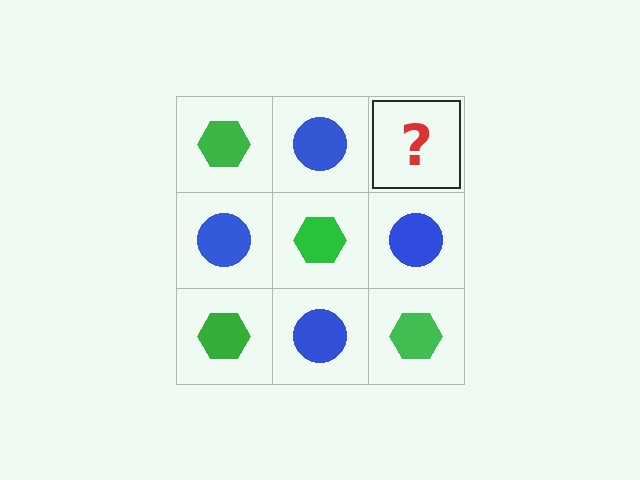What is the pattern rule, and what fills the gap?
The rule is that it alternates green hexagon and blue circle in a checkerboard pattern. The gap should be filled with a green hexagon.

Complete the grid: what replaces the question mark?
The question mark should be replaced with a green hexagon.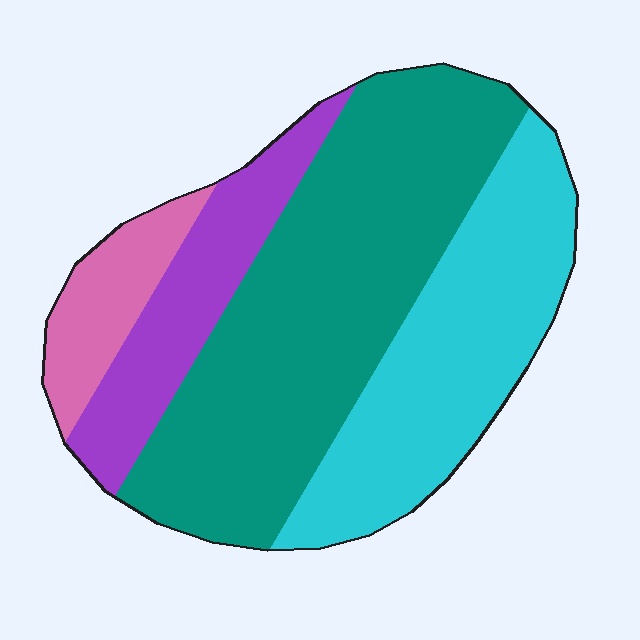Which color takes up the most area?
Teal, at roughly 45%.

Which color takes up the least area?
Pink, at roughly 10%.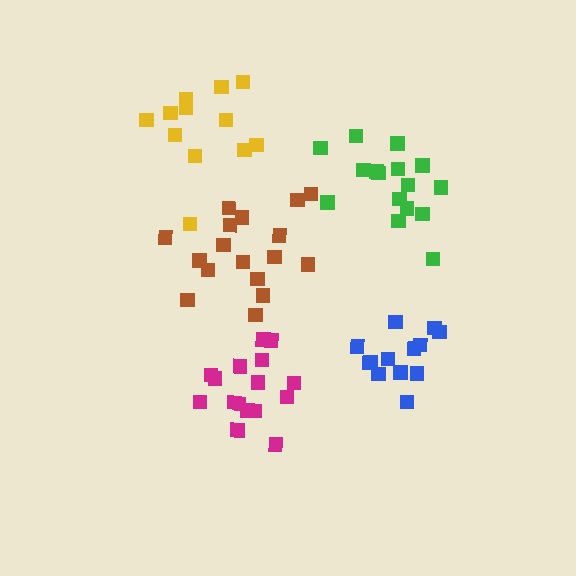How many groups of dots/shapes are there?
There are 5 groups.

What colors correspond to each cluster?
The clusters are colored: blue, brown, green, yellow, magenta.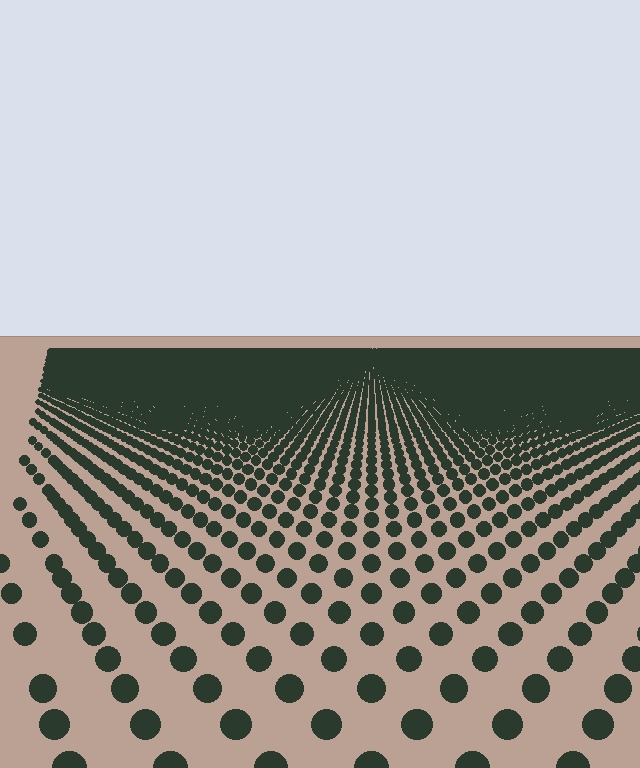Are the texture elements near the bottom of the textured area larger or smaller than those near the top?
Larger. Near the bottom, elements are closer to the viewer and appear at a bigger on-screen size.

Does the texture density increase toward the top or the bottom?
Density increases toward the top.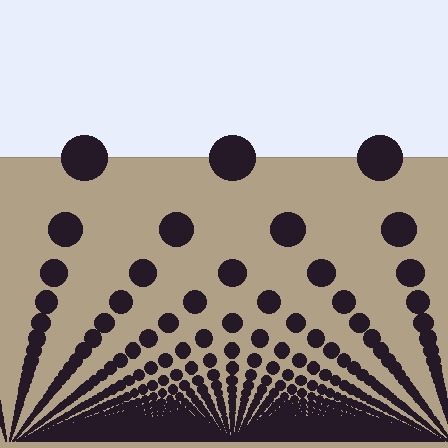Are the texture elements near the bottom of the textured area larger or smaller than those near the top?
Smaller. The gradient is inverted — elements near the bottom are smaller and denser.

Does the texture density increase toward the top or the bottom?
Density increases toward the bottom.